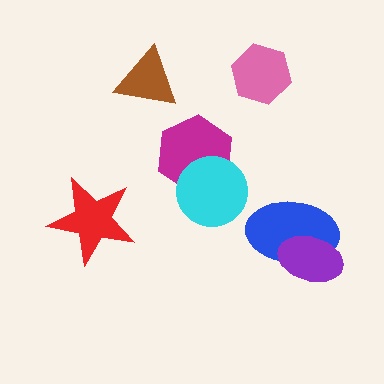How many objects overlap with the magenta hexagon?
1 object overlaps with the magenta hexagon.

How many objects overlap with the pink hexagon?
0 objects overlap with the pink hexagon.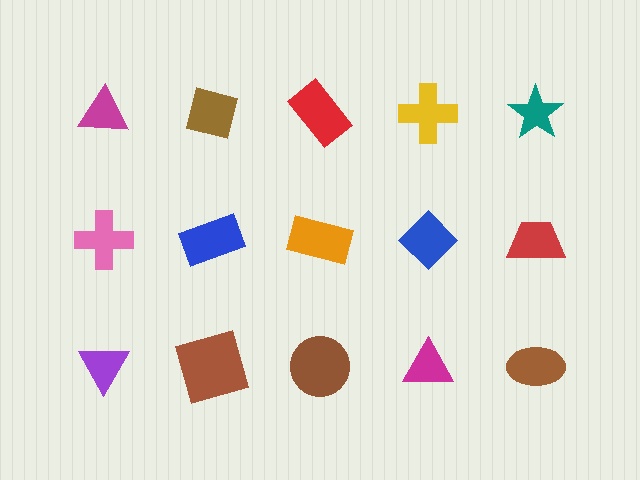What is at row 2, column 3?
An orange rectangle.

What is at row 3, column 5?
A brown ellipse.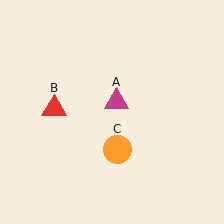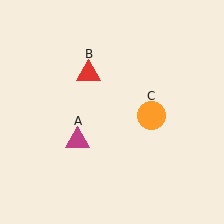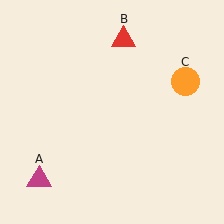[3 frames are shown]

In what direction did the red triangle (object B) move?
The red triangle (object B) moved up and to the right.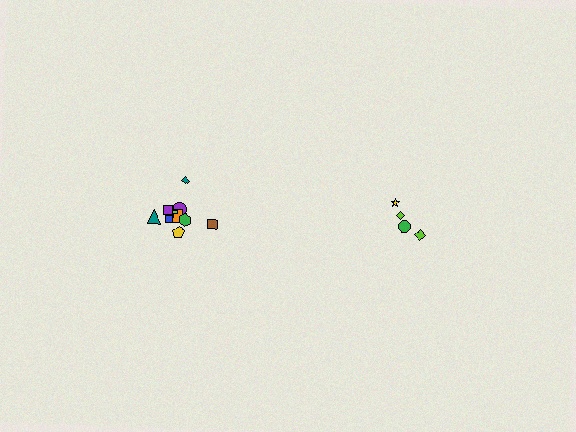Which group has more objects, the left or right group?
The left group.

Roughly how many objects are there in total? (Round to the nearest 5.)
Roughly 15 objects in total.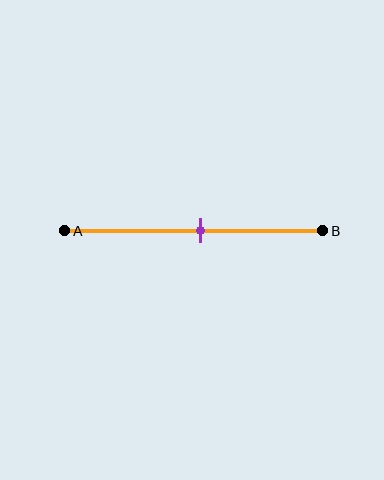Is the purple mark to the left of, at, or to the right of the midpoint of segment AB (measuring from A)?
The purple mark is approximately at the midpoint of segment AB.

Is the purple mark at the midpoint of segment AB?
Yes, the mark is approximately at the midpoint.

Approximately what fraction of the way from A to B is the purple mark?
The purple mark is approximately 55% of the way from A to B.